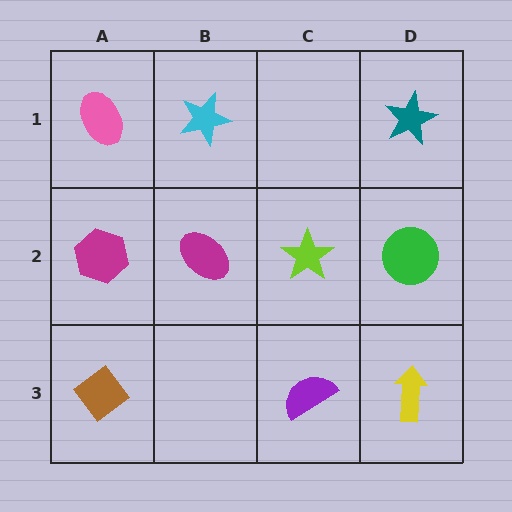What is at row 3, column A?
A brown diamond.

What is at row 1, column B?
A cyan star.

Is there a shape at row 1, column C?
No, that cell is empty.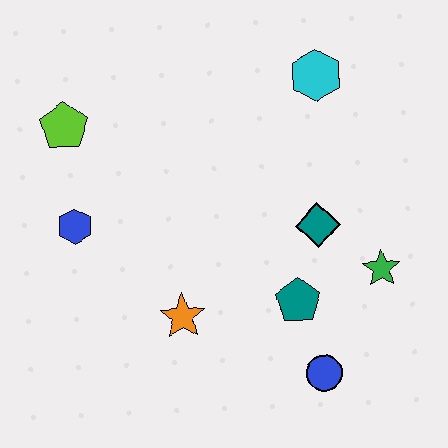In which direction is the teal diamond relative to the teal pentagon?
The teal diamond is above the teal pentagon.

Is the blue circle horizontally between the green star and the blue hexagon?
Yes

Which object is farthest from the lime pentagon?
The blue circle is farthest from the lime pentagon.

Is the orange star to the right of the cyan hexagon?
No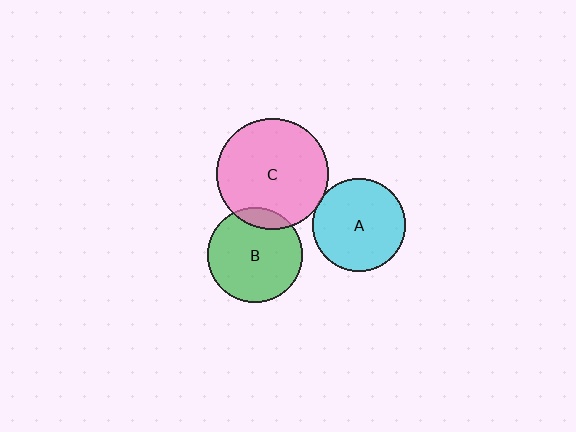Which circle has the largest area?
Circle C (pink).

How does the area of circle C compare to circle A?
Approximately 1.4 times.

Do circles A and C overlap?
Yes.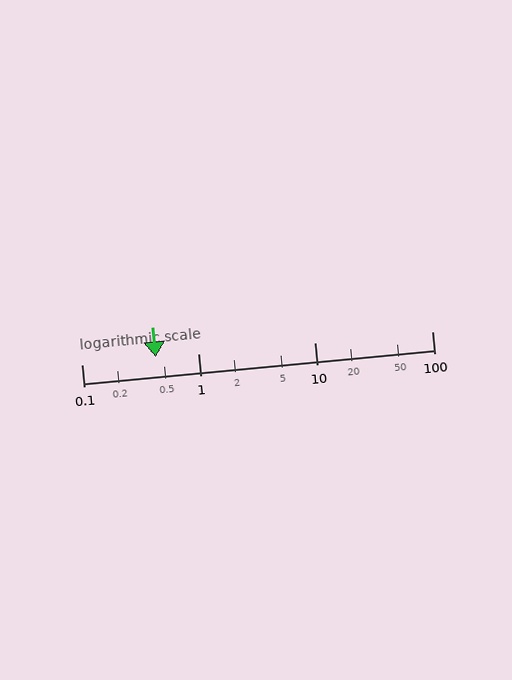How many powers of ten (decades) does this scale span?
The scale spans 3 decades, from 0.1 to 100.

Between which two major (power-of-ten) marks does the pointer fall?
The pointer is between 0.1 and 1.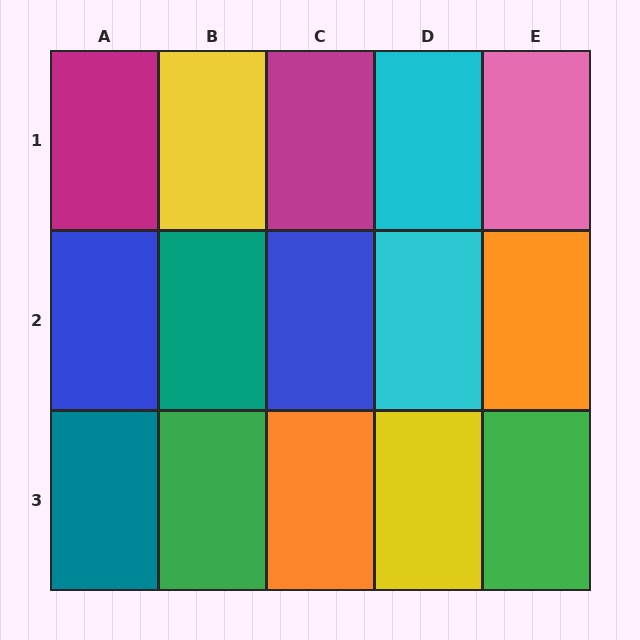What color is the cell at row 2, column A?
Blue.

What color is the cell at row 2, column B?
Teal.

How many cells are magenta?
2 cells are magenta.